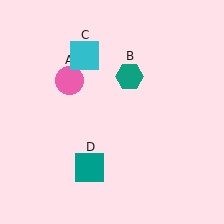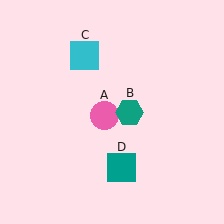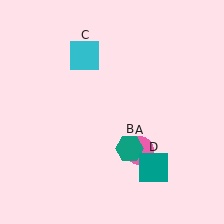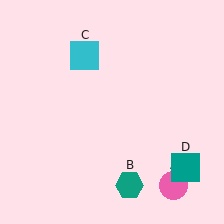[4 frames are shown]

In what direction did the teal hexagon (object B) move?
The teal hexagon (object B) moved down.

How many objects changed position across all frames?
3 objects changed position: pink circle (object A), teal hexagon (object B), teal square (object D).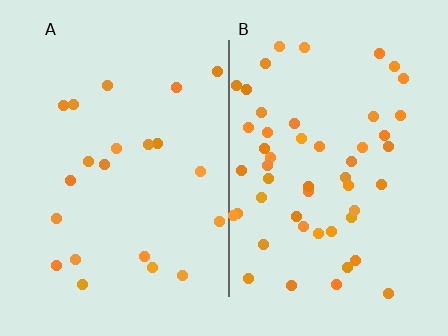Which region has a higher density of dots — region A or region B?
B (the right).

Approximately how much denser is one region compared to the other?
Approximately 2.4× — region B over region A.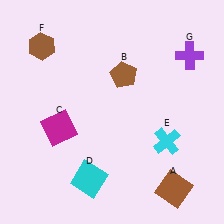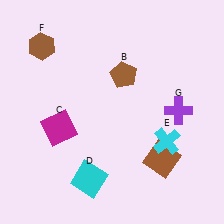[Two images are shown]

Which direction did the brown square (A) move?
The brown square (A) moved up.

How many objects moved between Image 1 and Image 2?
2 objects moved between the two images.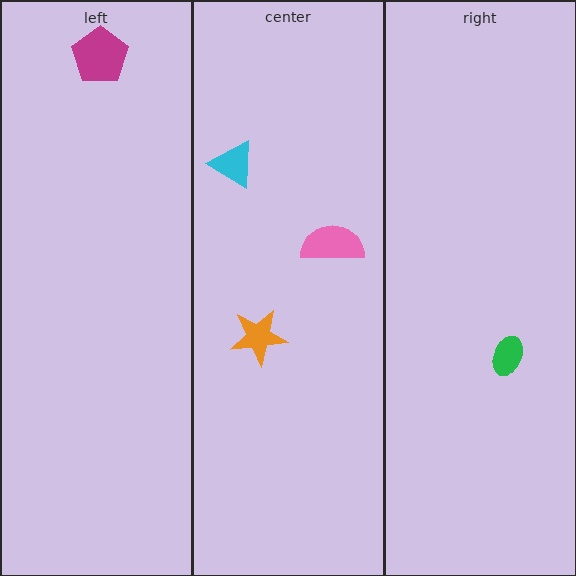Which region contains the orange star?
The center region.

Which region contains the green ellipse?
The right region.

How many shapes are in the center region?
3.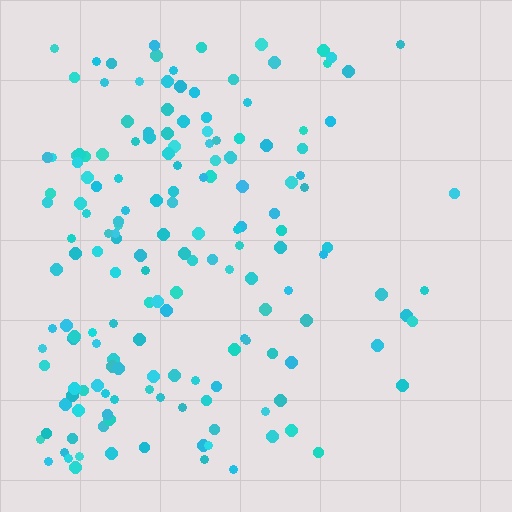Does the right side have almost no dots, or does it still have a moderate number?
Still a moderate number, just noticeably fewer than the left.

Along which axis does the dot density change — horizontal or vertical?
Horizontal.